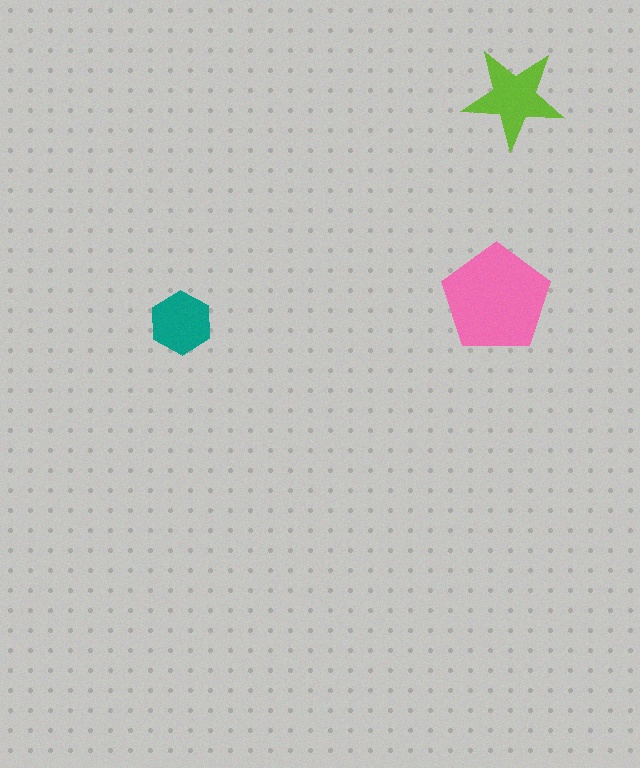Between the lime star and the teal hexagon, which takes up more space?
The lime star.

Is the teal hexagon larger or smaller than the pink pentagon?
Smaller.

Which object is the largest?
The pink pentagon.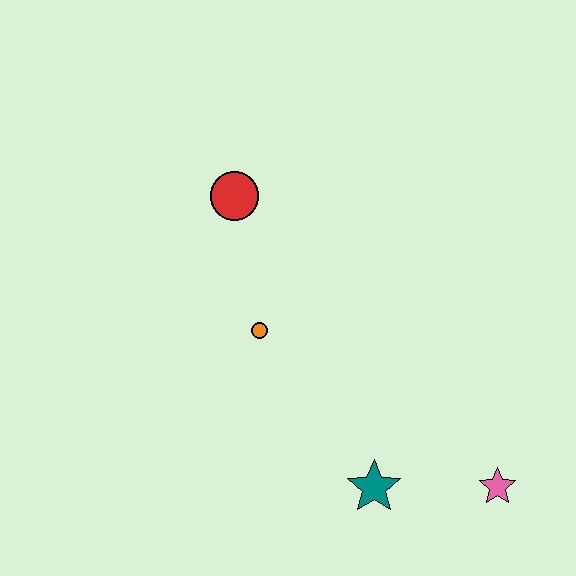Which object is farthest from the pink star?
The red circle is farthest from the pink star.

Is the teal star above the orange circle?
No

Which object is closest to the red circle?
The orange circle is closest to the red circle.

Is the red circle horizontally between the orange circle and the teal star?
No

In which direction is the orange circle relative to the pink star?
The orange circle is to the left of the pink star.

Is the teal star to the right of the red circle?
Yes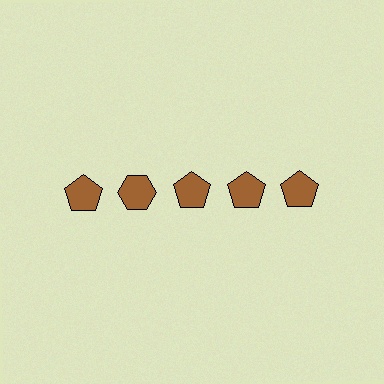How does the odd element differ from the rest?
It has a different shape: hexagon instead of pentagon.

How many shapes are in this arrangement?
There are 5 shapes arranged in a grid pattern.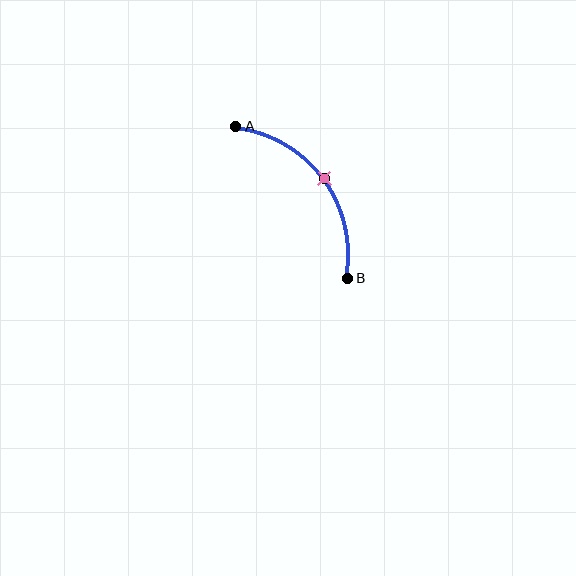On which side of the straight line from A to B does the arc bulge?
The arc bulges above and to the right of the straight line connecting A and B.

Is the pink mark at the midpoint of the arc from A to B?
Yes. The pink mark lies on the arc at equal arc-length from both A and B — it is the arc midpoint.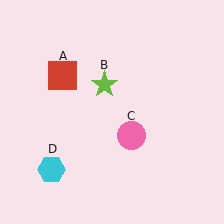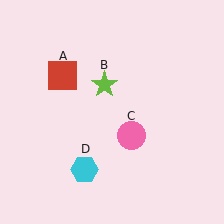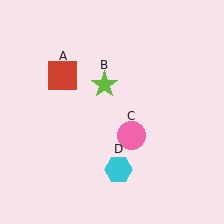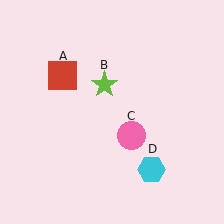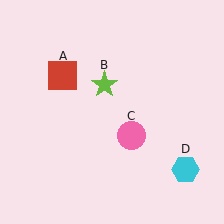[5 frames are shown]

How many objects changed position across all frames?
1 object changed position: cyan hexagon (object D).